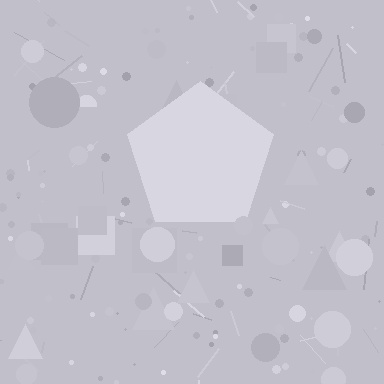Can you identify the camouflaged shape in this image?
The camouflaged shape is a pentagon.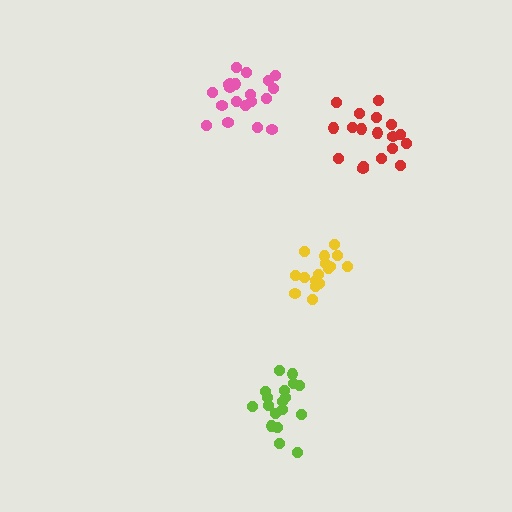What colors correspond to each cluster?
The clusters are colored: yellow, lime, pink, red.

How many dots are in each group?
Group 1: 16 dots, Group 2: 18 dots, Group 3: 20 dots, Group 4: 18 dots (72 total).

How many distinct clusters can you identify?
There are 4 distinct clusters.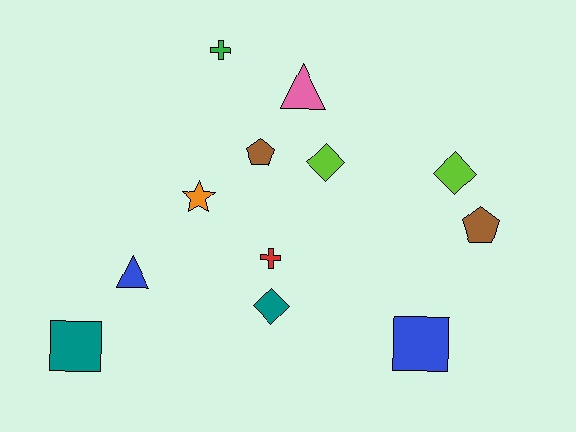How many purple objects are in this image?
There are no purple objects.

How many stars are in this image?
There is 1 star.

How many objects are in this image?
There are 12 objects.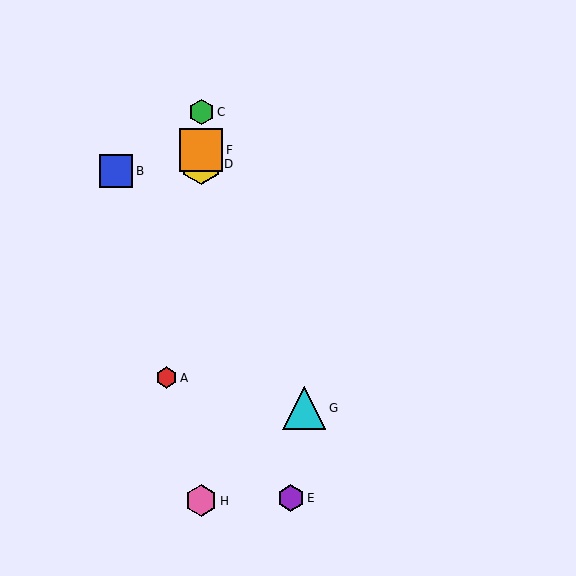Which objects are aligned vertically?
Objects C, D, F, H are aligned vertically.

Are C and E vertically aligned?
No, C is at x≈201 and E is at x≈291.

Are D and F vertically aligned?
Yes, both are at x≈201.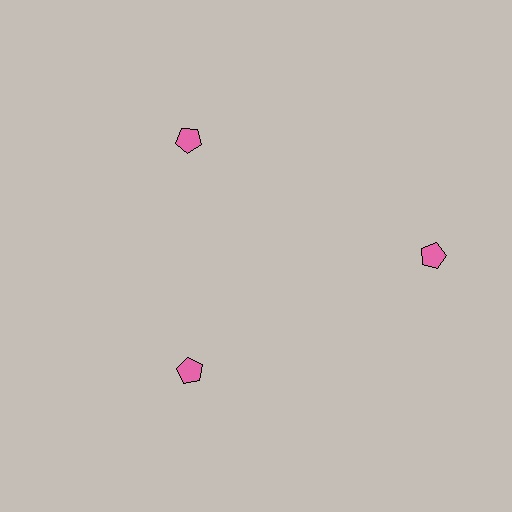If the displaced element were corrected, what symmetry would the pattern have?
It would have 3-fold rotational symmetry — the pattern would map onto itself every 120 degrees.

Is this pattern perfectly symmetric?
No. The 3 pink pentagons are arranged in a ring, but one element near the 3 o'clock position is pushed outward from the center, breaking the 3-fold rotational symmetry.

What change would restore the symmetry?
The symmetry would be restored by moving it inward, back onto the ring so that all 3 pentagons sit at equal angles and equal distance from the center.